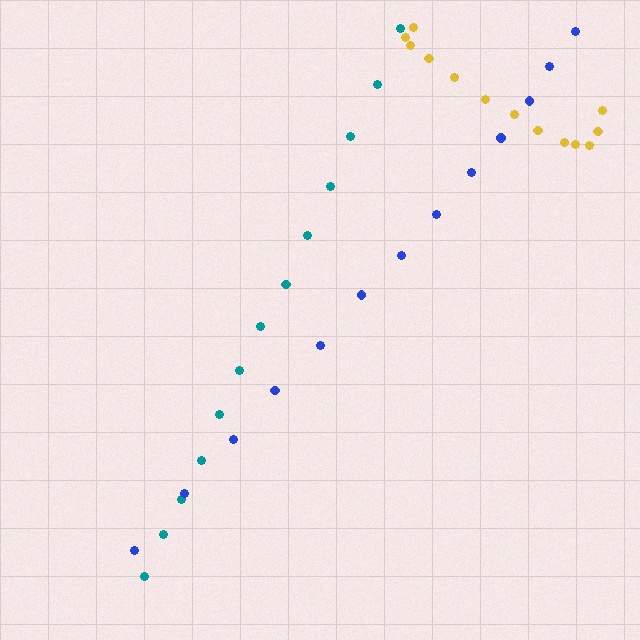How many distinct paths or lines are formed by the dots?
There are 3 distinct paths.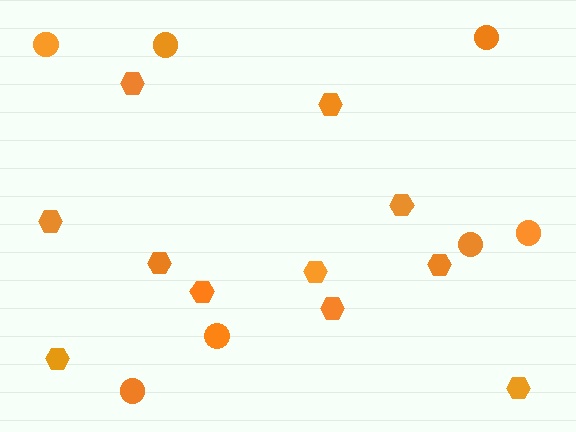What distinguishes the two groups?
There are 2 groups: one group of hexagons (11) and one group of circles (7).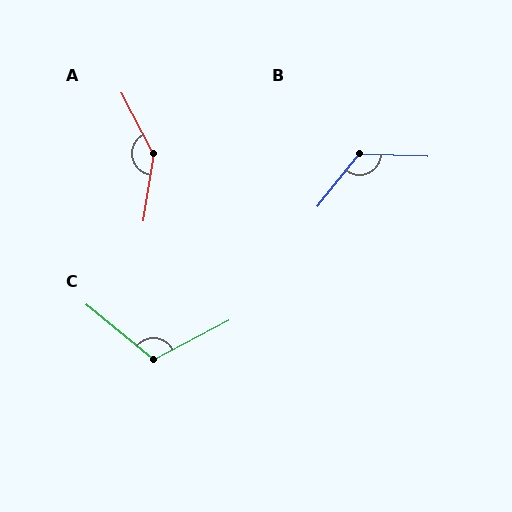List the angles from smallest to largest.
C (113°), B (126°), A (144°).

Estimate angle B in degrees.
Approximately 126 degrees.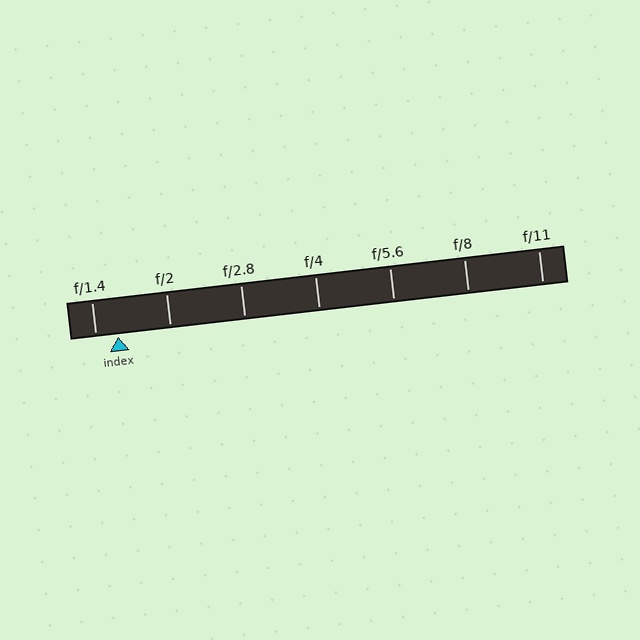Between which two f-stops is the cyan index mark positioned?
The index mark is between f/1.4 and f/2.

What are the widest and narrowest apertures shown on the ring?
The widest aperture shown is f/1.4 and the narrowest is f/11.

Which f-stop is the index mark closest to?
The index mark is closest to f/1.4.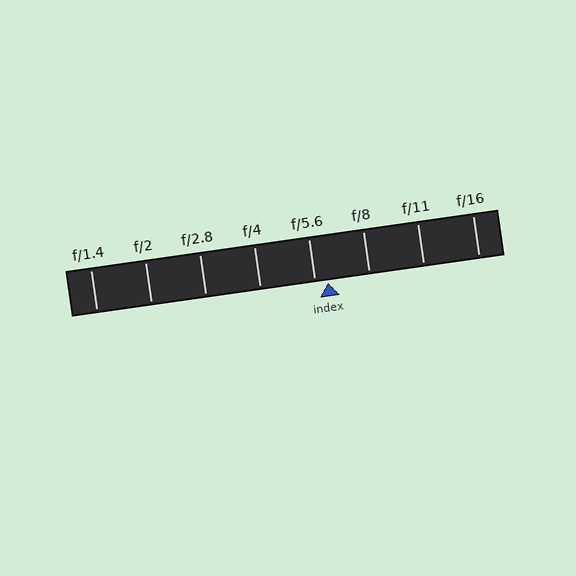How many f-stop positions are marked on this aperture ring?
There are 8 f-stop positions marked.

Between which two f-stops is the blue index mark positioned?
The index mark is between f/5.6 and f/8.